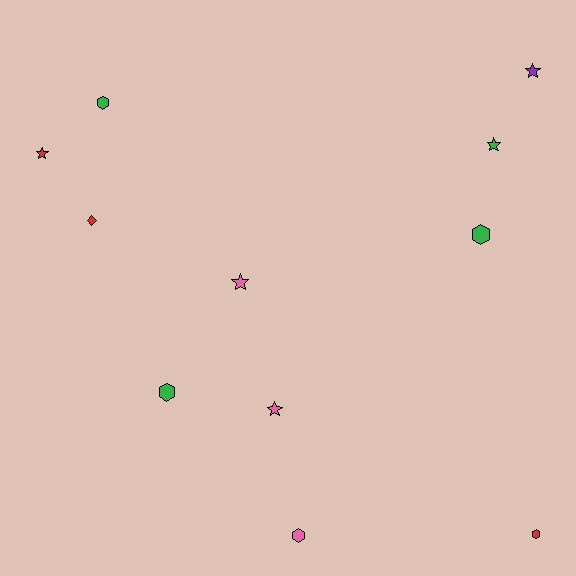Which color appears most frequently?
Green, with 4 objects.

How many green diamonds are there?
There are no green diamonds.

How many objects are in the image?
There are 11 objects.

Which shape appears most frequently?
Star, with 5 objects.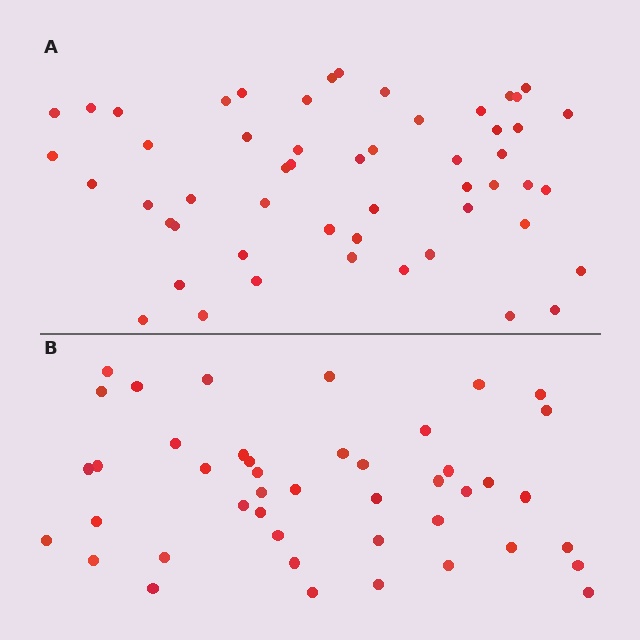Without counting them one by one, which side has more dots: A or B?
Region A (the top region) has more dots.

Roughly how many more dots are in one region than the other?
Region A has roughly 8 or so more dots than region B.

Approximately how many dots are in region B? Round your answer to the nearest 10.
About 40 dots. (The exact count is 44, which rounds to 40.)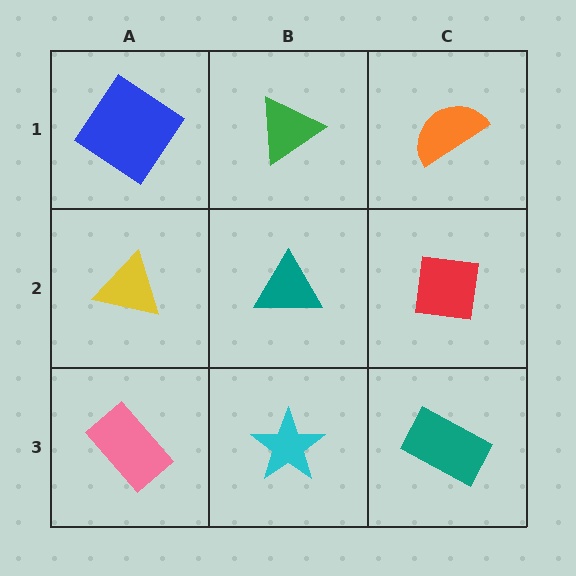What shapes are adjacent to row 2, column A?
A blue diamond (row 1, column A), a pink rectangle (row 3, column A), a teal triangle (row 2, column B).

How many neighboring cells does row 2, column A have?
3.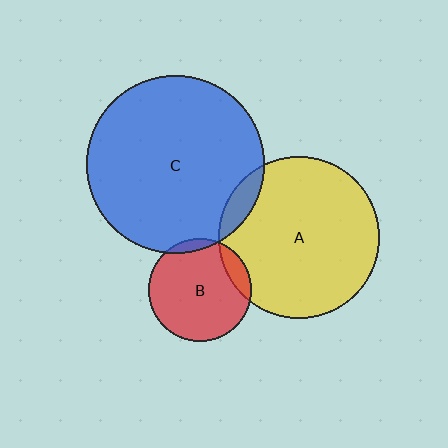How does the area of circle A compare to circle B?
Approximately 2.4 times.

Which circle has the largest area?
Circle C (blue).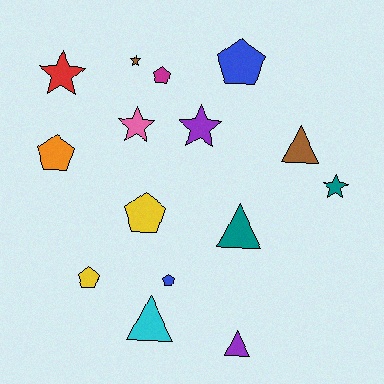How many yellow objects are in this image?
There are 2 yellow objects.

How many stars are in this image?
There are 5 stars.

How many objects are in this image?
There are 15 objects.